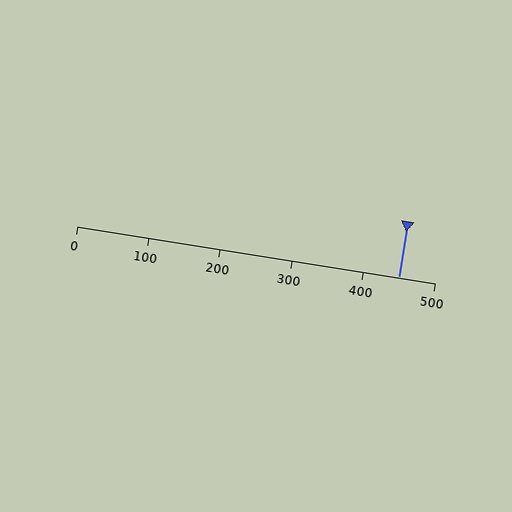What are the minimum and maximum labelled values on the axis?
The axis runs from 0 to 500.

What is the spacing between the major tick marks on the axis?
The major ticks are spaced 100 apart.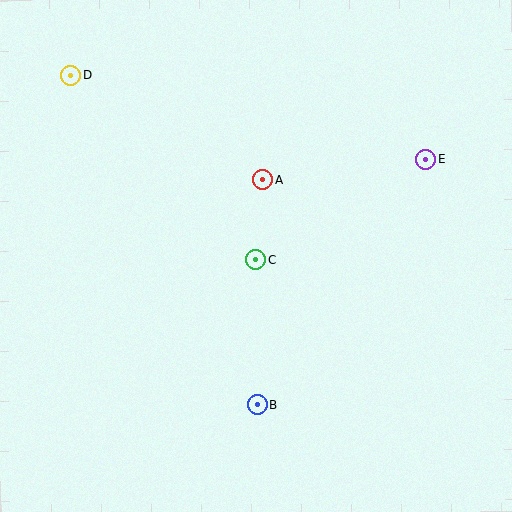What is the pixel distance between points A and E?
The distance between A and E is 164 pixels.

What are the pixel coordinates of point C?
Point C is at (256, 260).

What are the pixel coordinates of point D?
Point D is at (70, 76).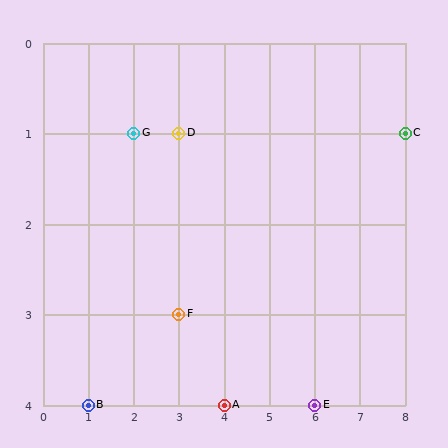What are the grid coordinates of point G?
Point G is at grid coordinates (2, 1).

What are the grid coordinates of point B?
Point B is at grid coordinates (1, 4).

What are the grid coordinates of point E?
Point E is at grid coordinates (6, 4).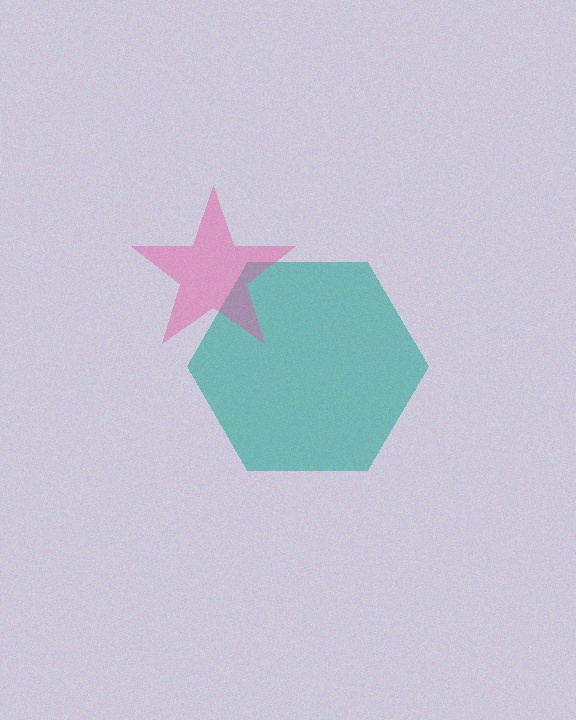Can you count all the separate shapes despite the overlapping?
Yes, there are 2 separate shapes.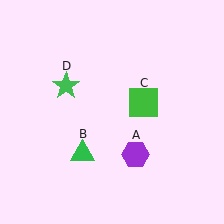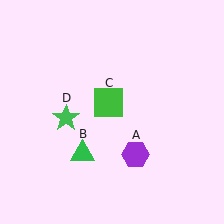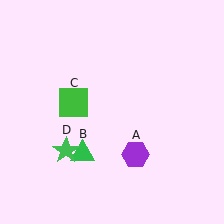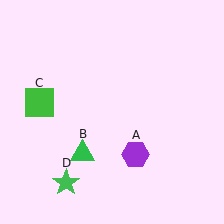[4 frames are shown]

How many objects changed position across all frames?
2 objects changed position: green square (object C), green star (object D).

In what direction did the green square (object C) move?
The green square (object C) moved left.